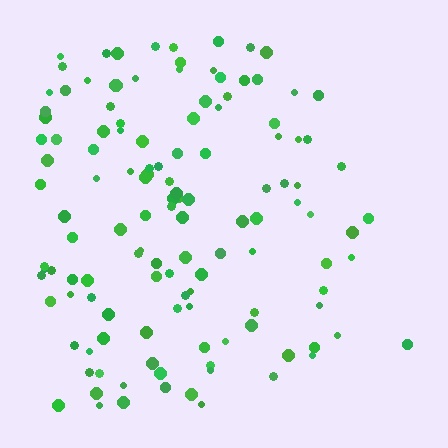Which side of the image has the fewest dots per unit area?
The right.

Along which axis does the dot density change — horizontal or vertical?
Horizontal.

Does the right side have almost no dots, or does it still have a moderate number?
Still a moderate number, just noticeably fewer than the left.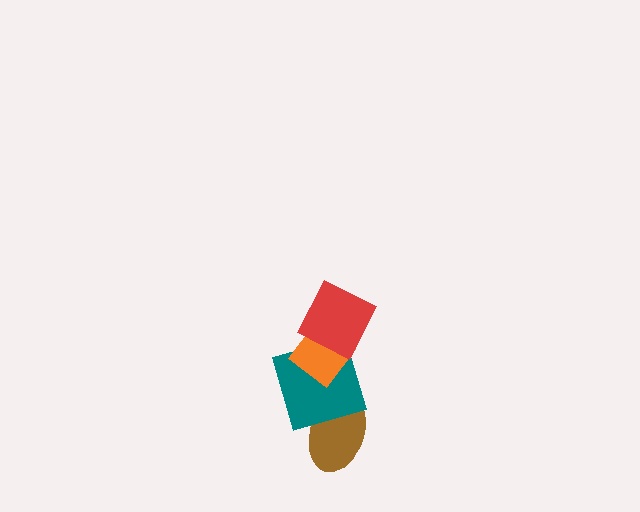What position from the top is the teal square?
The teal square is 3rd from the top.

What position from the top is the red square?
The red square is 1st from the top.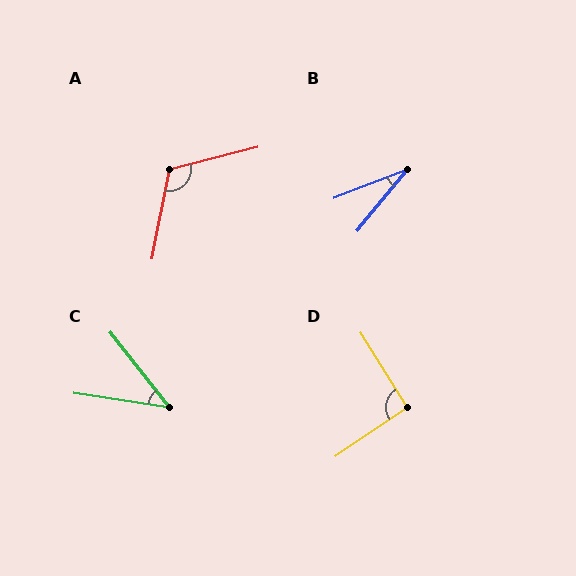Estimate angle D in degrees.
Approximately 93 degrees.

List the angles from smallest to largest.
B (29°), C (43°), D (93°), A (115°).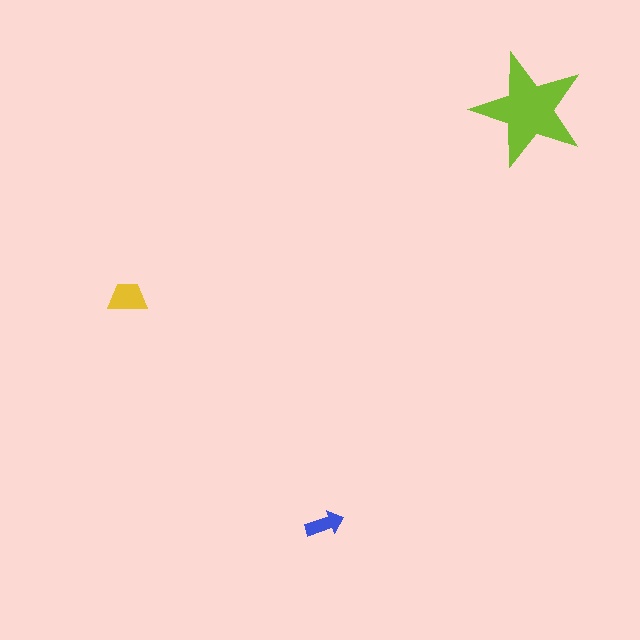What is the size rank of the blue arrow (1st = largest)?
3rd.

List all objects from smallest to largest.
The blue arrow, the yellow trapezoid, the lime star.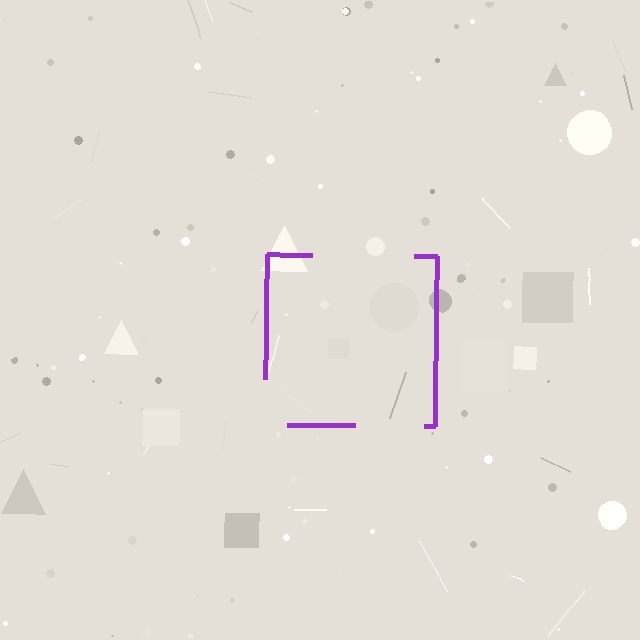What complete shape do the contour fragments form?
The contour fragments form a square.